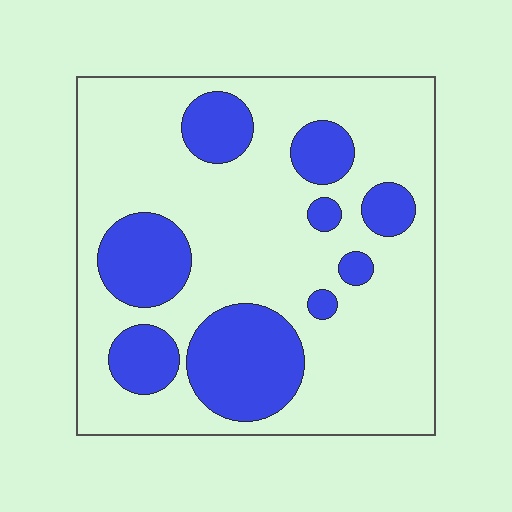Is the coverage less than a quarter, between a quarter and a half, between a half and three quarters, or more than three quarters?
Between a quarter and a half.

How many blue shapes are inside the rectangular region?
9.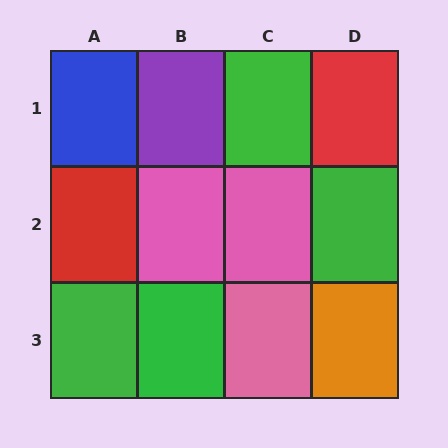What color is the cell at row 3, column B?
Green.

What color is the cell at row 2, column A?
Red.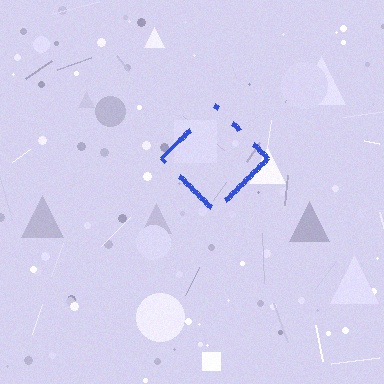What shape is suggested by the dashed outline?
The dashed outline suggests a diamond.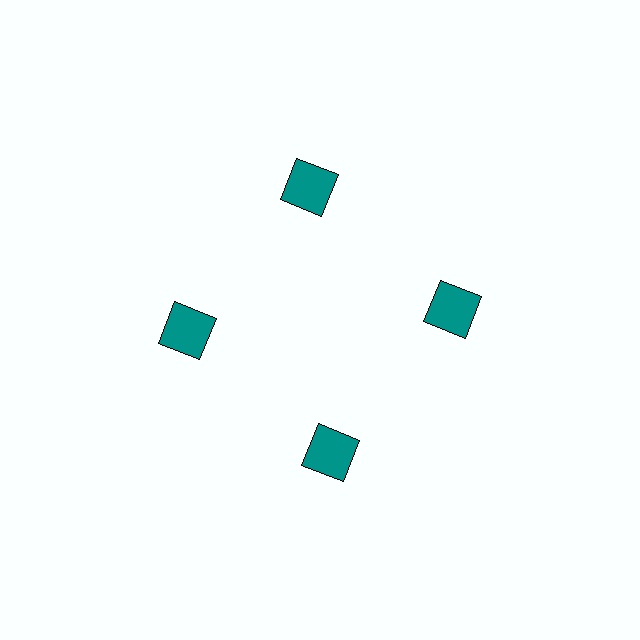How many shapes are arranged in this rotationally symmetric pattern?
There are 4 shapes, arranged in 4 groups of 1.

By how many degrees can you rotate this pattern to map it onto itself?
The pattern maps onto itself every 90 degrees of rotation.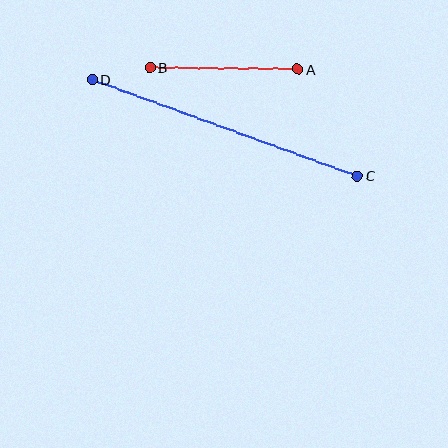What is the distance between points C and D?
The distance is approximately 282 pixels.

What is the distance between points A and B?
The distance is approximately 148 pixels.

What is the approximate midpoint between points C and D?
The midpoint is at approximately (225, 128) pixels.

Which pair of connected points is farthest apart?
Points C and D are farthest apart.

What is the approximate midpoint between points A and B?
The midpoint is at approximately (224, 68) pixels.